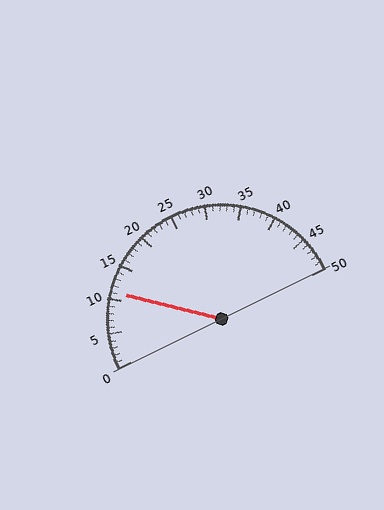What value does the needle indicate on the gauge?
The needle indicates approximately 11.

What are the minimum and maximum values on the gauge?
The gauge ranges from 0 to 50.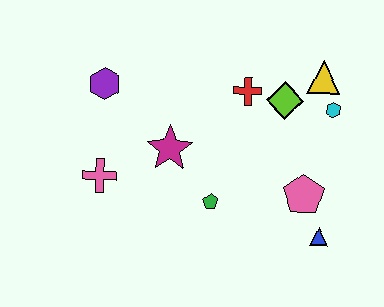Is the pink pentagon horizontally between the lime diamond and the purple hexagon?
No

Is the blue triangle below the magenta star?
Yes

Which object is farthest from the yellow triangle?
The pink cross is farthest from the yellow triangle.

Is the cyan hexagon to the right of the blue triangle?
Yes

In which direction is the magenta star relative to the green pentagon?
The magenta star is above the green pentagon.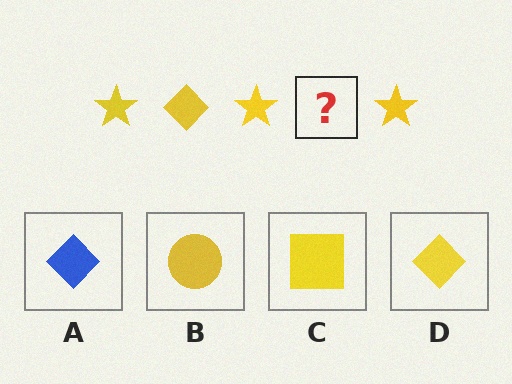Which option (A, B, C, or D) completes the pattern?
D.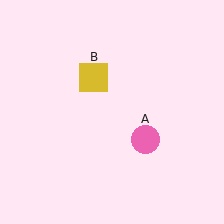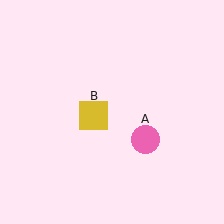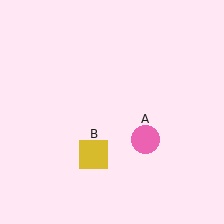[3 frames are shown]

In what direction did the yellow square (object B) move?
The yellow square (object B) moved down.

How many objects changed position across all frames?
1 object changed position: yellow square (object B).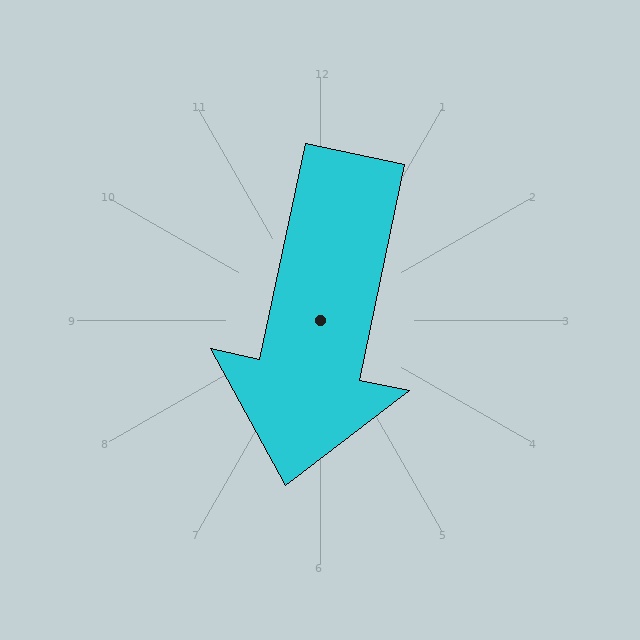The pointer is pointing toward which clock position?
Roughly 6 o'clock.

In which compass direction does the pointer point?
South.